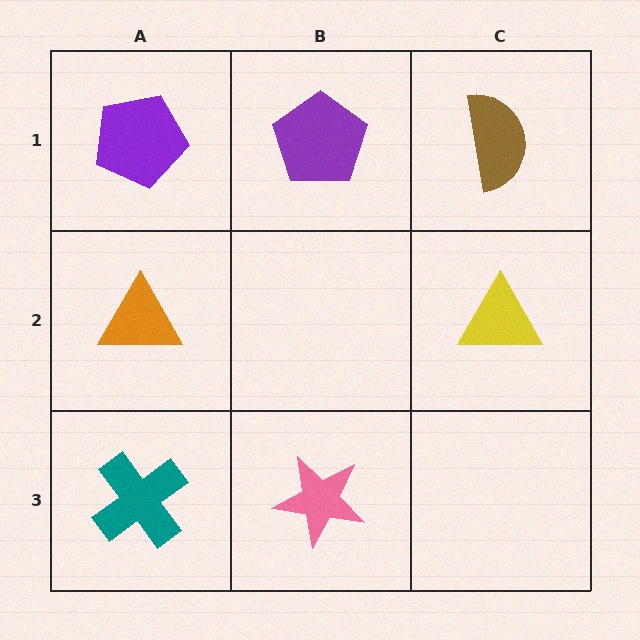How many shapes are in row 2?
2 shapes.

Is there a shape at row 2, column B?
No, that cell is empty.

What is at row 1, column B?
A purple pentagon.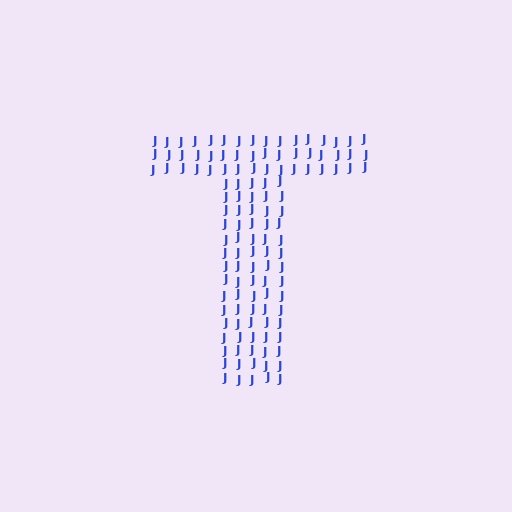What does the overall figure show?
The overall figure shows the letter T.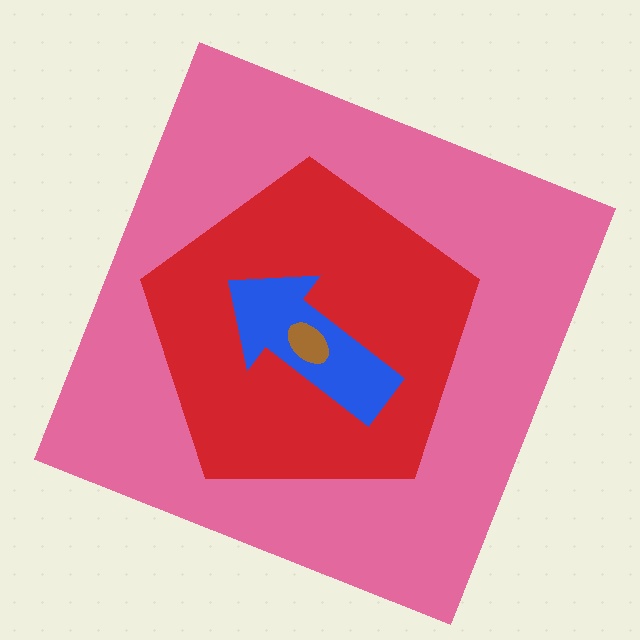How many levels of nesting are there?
4.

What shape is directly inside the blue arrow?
The brown ellipse.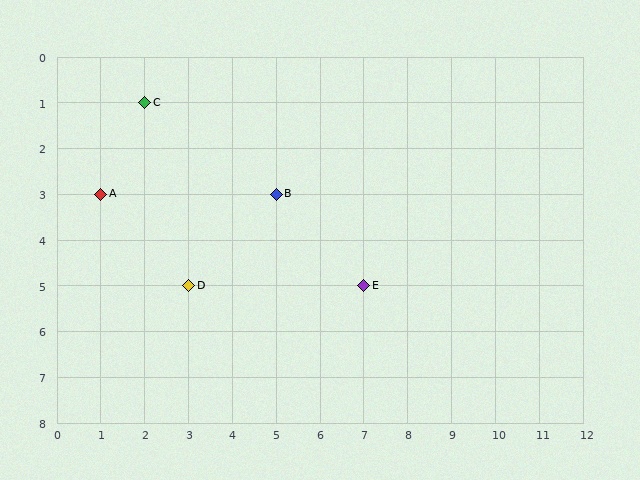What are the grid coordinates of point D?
Point D is at grid coordinates (3, 5).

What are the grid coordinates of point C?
Point C is at grid coordinates (2, 1).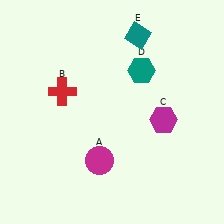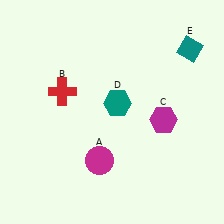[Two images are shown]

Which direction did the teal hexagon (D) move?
The teal hexagon (D) moved down.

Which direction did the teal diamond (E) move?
The teal diamond (E) moved right.